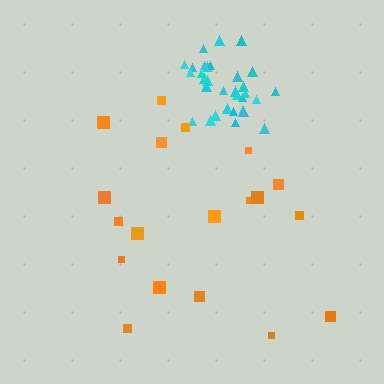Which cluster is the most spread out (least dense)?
Orange.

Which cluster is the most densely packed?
Cyan.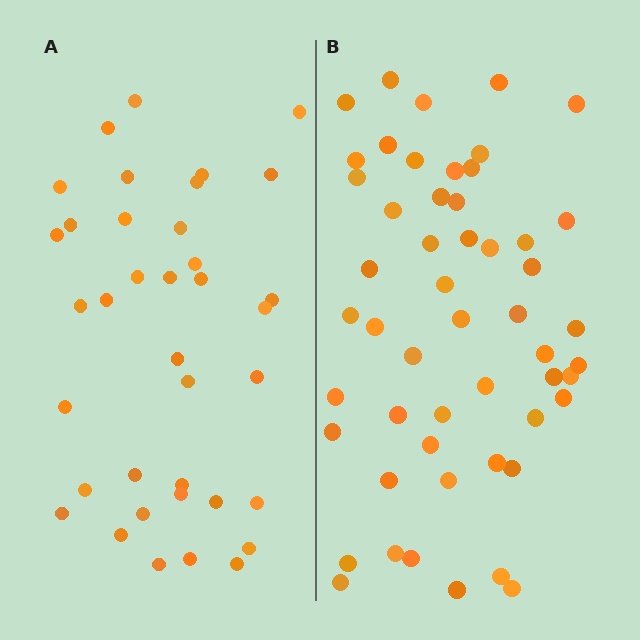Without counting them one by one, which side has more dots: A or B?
Region B (the right region) has more dots.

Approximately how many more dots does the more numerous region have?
Region B has approximately 15 more dots than region A.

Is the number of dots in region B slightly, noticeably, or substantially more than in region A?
Region B has noticeably more, but not dramatically so. The ratio is roughly 1.4 to 1.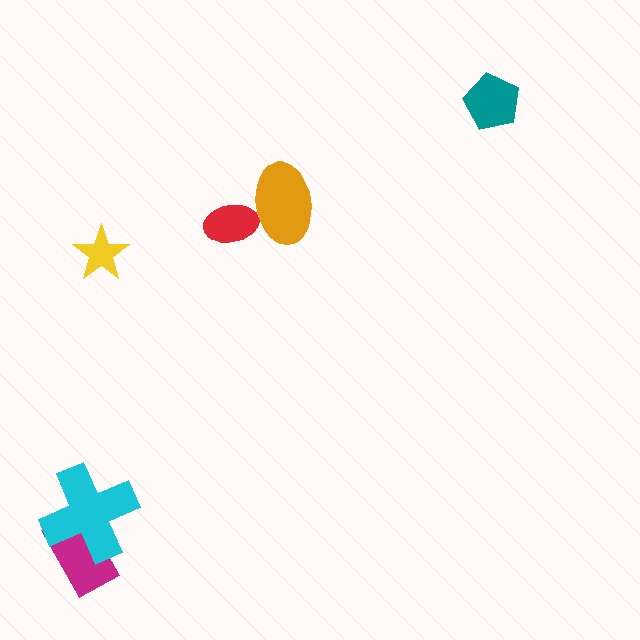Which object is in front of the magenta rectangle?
The cyan cross is in front of the magenta rectangle.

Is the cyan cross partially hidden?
No, no other shape covers it.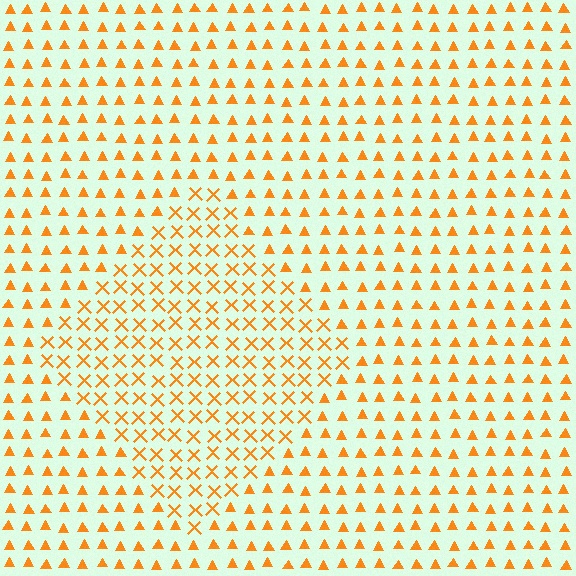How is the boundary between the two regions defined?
The boundary is defined by a change in element shape: X marks inside vs. triangles outside. All elements share the same color and spacing.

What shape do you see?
I see a diamond.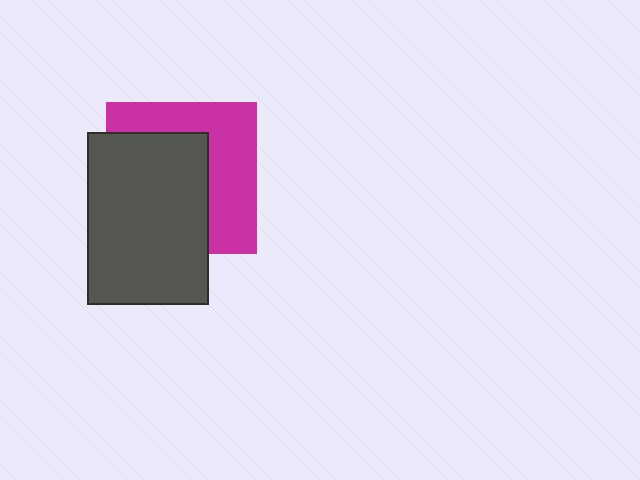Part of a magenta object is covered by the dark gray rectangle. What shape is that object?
It is a square.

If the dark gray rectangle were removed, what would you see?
You would see the complete magenta square.